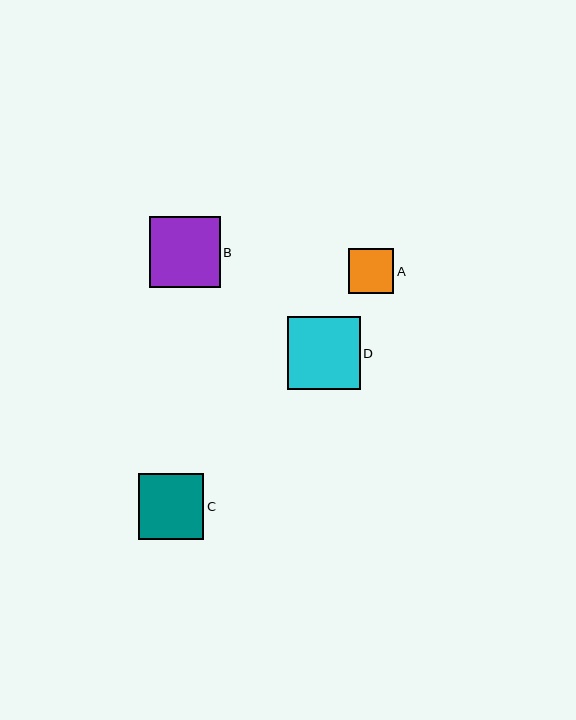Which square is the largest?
Square D is the largest with a size of approximately 72 pixels.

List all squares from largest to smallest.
From largest to smallest: D, B, C, A.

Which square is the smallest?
Square A is the smallest with a size of approximately 45 pixels.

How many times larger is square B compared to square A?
Square B is approximately 1.6 times the size of square A.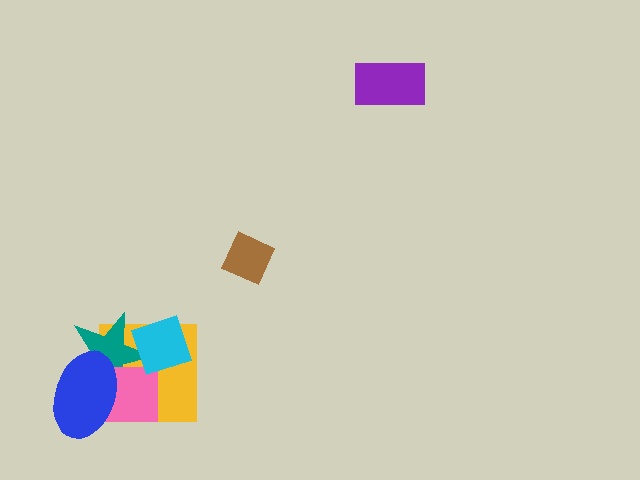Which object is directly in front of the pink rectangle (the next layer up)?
The cyan diamond is directly in front of the pink rectangle.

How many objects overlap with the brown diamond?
0 objects overlap with the brown diamond.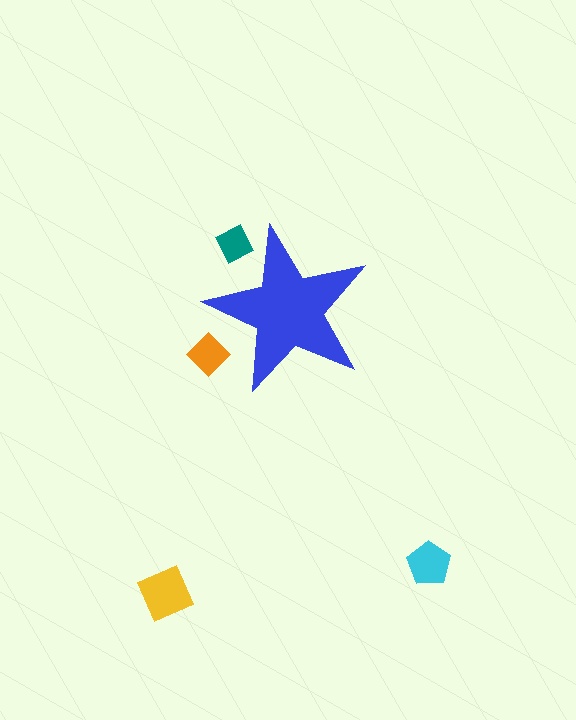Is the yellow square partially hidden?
No, the yellow square is fully visible.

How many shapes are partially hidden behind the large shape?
2 shapes are partially hidden.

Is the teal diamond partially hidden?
Yes, the teal diamond is partially hidden behind the blue star.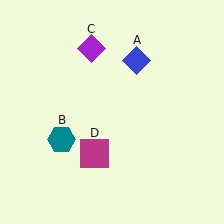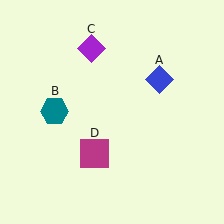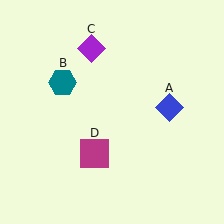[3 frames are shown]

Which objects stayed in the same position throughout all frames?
Purple diamond (object C) and magenta square (object D) remained stationary.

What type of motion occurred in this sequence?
The blue diamond (object A), teal hexagon (object B) rotated clockwise around the center of the scene.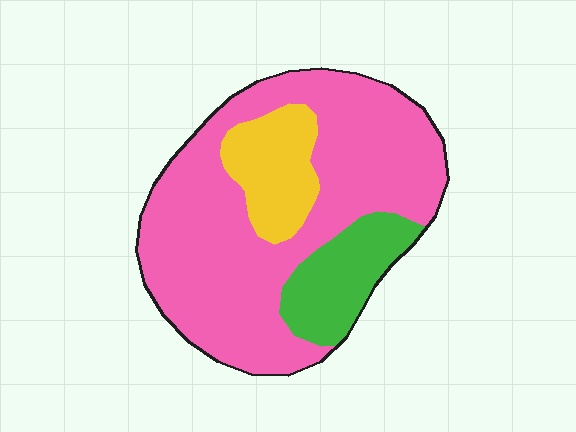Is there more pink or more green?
Pink.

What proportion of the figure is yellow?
Yellow covers roughly 15% of the figure.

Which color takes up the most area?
Pink, at roughly 70%.